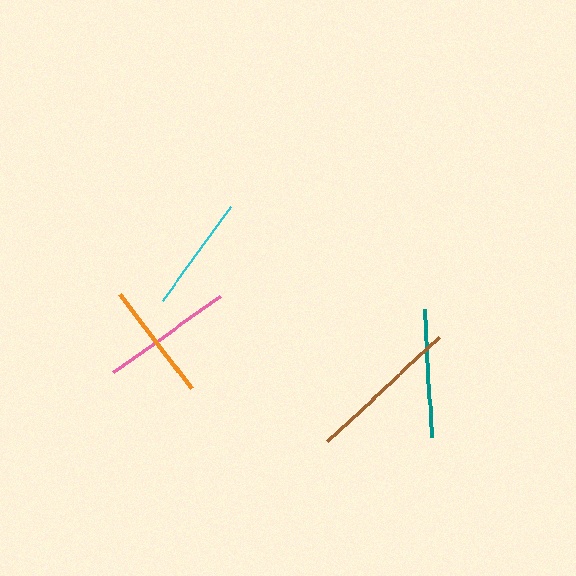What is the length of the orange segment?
The orange segment is approximately 119 pixels long.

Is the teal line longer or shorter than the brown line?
The brown line is longer than the teal line.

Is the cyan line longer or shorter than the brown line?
The brown line is longer than the cyan line.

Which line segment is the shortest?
The cyan line is the shortest at approximately 115 pixels.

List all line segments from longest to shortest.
From longest to shortest: brown, pink, teal, orange, cyan.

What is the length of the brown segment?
The brown segment is approximately 154 pixels long.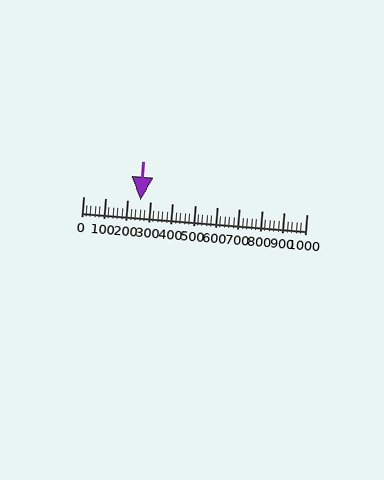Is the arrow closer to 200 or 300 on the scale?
The arrow is closer to 300.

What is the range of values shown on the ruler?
The ruler shows values from 0 to 1000.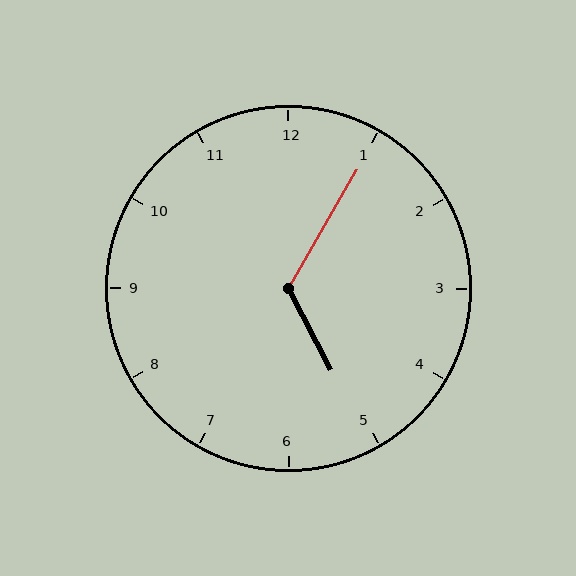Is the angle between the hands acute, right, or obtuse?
It is obtuse.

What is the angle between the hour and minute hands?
Approximately 122 degrees.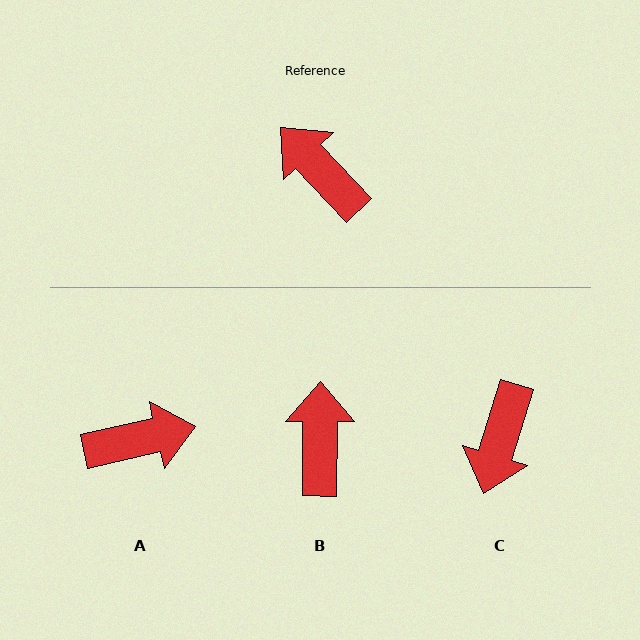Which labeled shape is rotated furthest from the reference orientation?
A, about 121 degrees away.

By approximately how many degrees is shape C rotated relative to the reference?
Approximately 120 degrees counter-clockwise.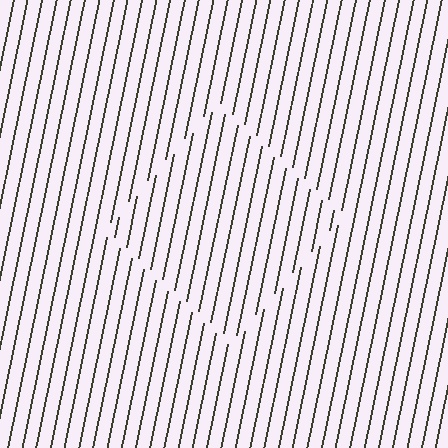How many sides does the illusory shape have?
4 sides — the line-ends trace a square.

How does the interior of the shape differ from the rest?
The interior of the shape contains the same grating, shifted by half a period — the contour is defined by the phase discontinuity where line-ends from the inner and outer gratings abut.